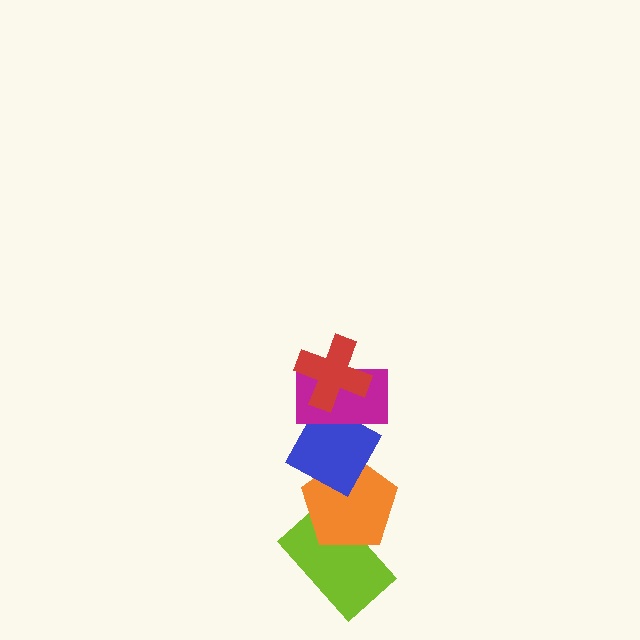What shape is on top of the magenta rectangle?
The red cross is on top of the magenta rectangle.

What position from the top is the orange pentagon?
The orange pentagon is 4th from the top.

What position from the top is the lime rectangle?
The lime rectangle is 5th from the top.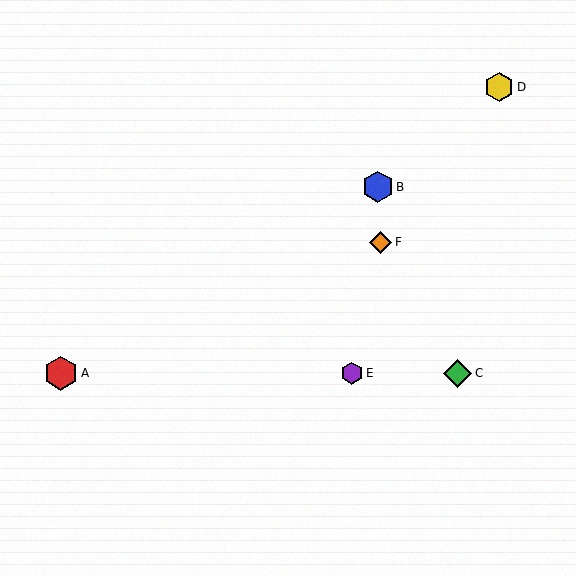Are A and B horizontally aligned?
No, A is at y≈373 and B is at y≈187.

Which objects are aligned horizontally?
Objects A, C, E are aligned horizontally.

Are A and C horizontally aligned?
Yes, both are at y≈373.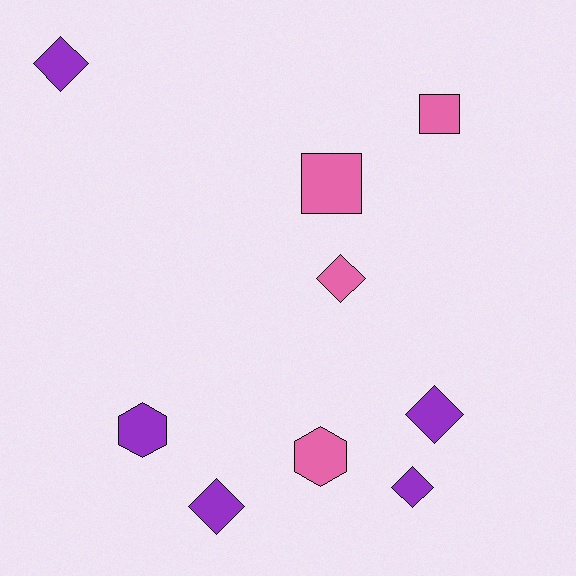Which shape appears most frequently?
Diamond, with 5 objects.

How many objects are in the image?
There are 9 objects.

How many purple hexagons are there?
There is 1 purple hexagon.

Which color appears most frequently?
Purple, with 5 objects.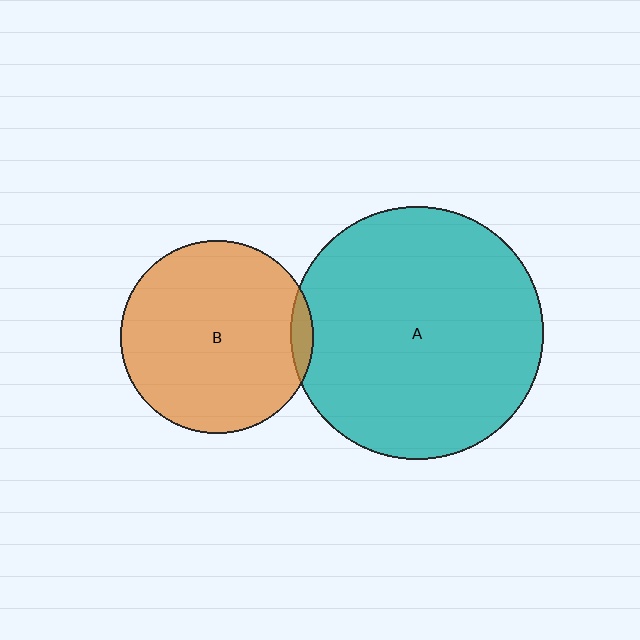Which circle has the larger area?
Circle A (teal).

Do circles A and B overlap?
Yes.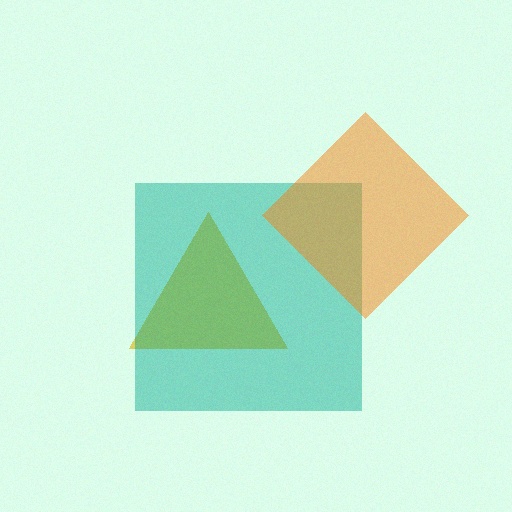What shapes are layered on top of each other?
The layered shapes are: a yellow triangle, a teal square, an orange diamond.